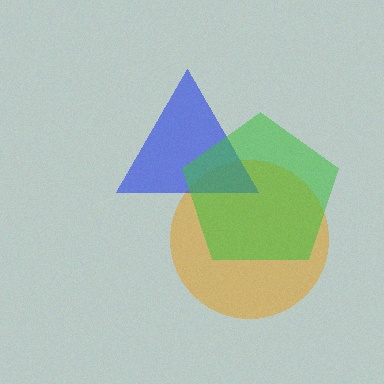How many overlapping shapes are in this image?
There are 3 overlapping shapes in the image.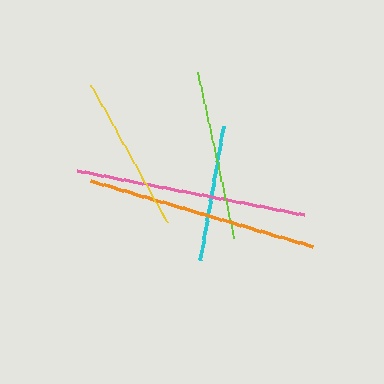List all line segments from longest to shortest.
From longest to shortest: pink, orange, lime, yellow, cyan.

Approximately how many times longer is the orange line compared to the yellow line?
The orange line is approximately 1.5 times the length of the yellow line.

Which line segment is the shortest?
The cyan line is the shortest at approximately 135 pixels.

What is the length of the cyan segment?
The cyan segment is approximately 135 pixels long.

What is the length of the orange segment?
The orange segment is approximately 231 pixels long.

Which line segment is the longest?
The pink line is the longest at approximately 232 pixels.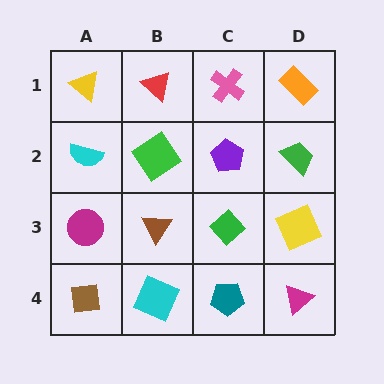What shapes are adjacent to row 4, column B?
A brown triangle (row 3, column B), a brown square (row 4, column A), a teal pentagon (row 4, column C).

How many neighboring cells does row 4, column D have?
2.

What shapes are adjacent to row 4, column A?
A magenta circle (row 3, column A), a cyan square (row 4, column B).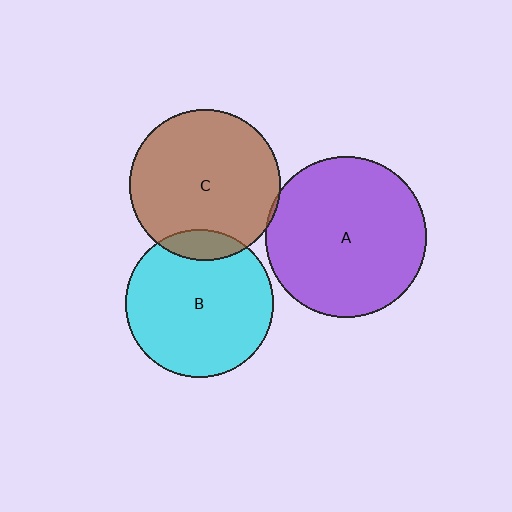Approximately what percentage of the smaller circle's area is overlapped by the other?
Approximately 10%.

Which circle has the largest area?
Circle A (purple).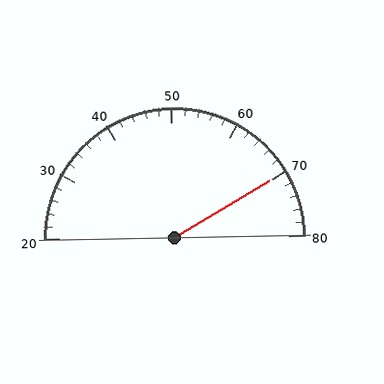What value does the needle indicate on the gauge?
The needle indicates approximately 70.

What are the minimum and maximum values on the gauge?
The gauge ranges from 20 to 80.